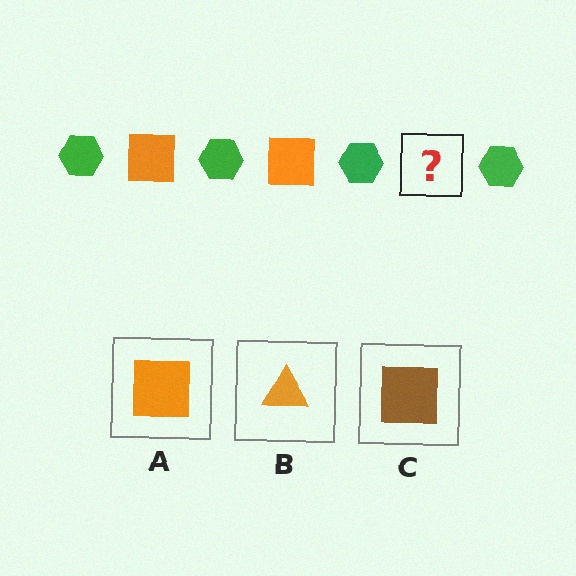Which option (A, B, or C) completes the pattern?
A.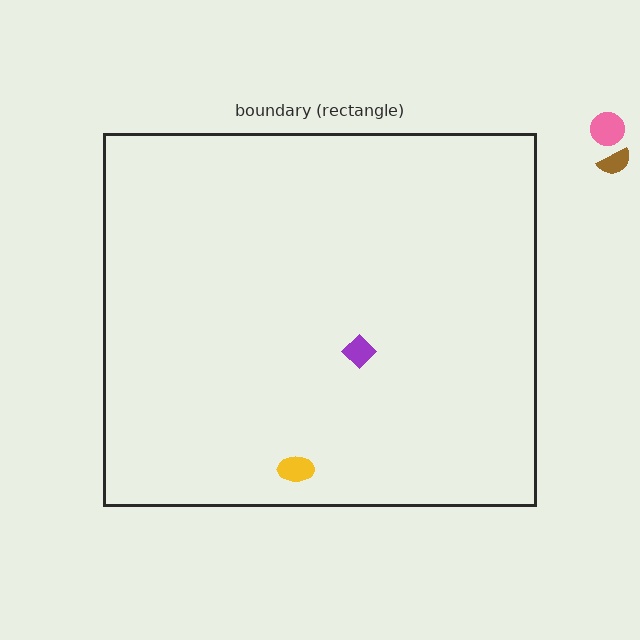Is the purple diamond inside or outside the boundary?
Inside.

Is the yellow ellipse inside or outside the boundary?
Inside.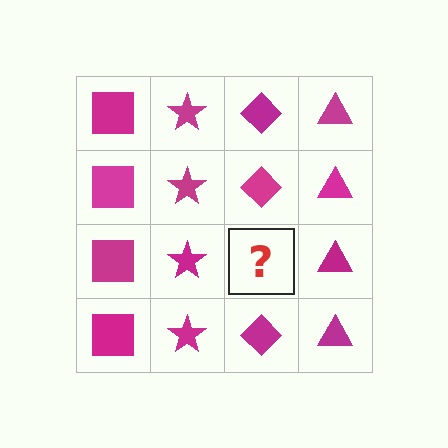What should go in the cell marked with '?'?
The missing cell should contain a magenta diamond.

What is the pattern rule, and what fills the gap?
The rule is that each column has a consistent shape. The gap should be filled with a magenta diamond.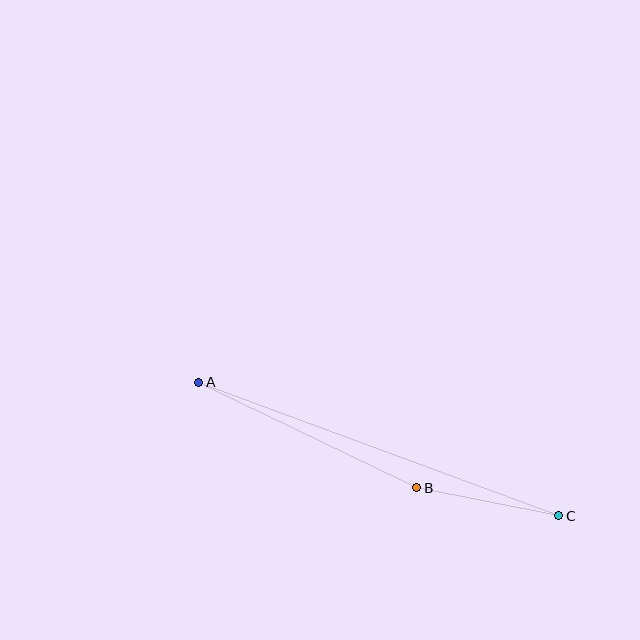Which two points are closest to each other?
Points B and C are closest to each other.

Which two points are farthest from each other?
Points A and C are farthest from each other.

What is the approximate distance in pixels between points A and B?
The distance between A and B is approximately 242 pixels.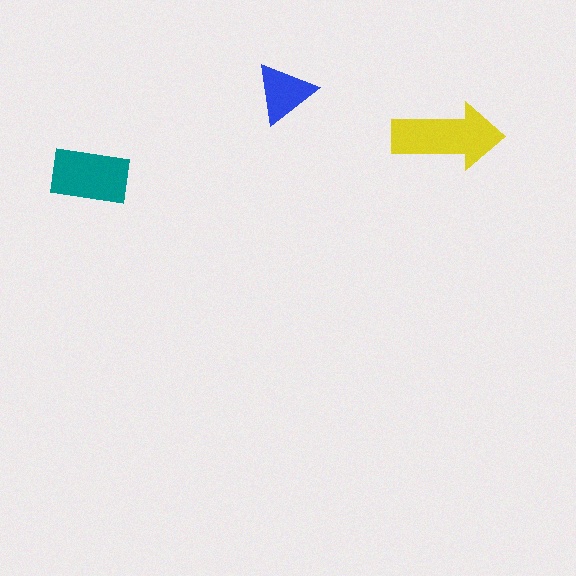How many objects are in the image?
There are 3 objects in the image.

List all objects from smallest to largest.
The blue triangle, the teal rectangle, the yellow arrow.